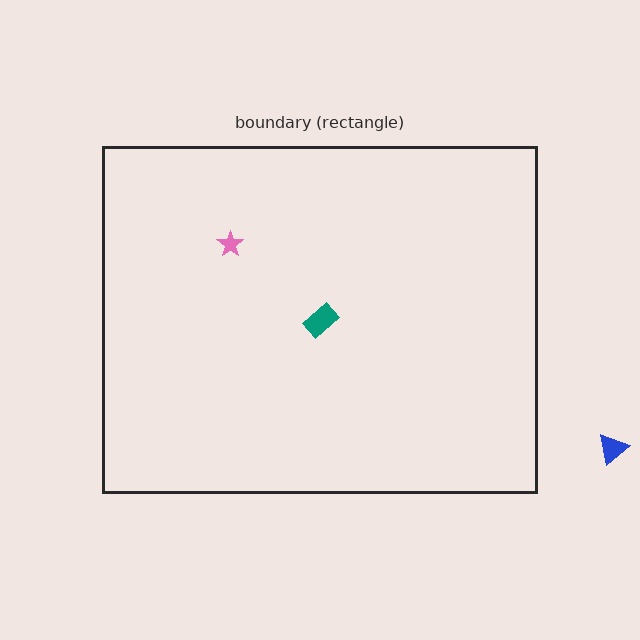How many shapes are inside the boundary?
2 inside, 1 outside.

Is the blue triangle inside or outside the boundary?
Outside.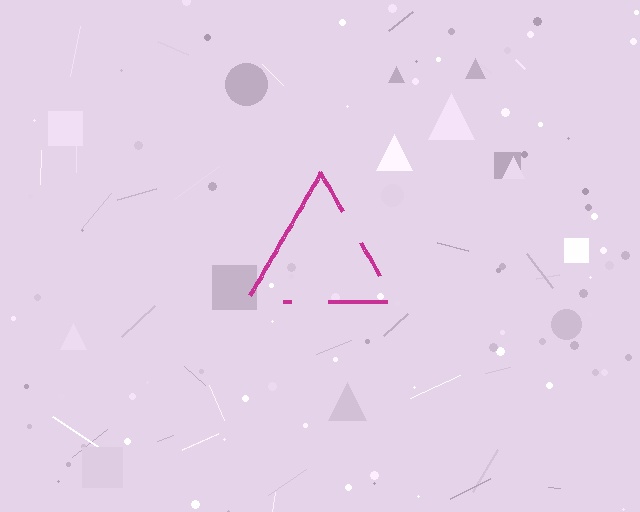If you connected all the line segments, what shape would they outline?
They would outline a triangle.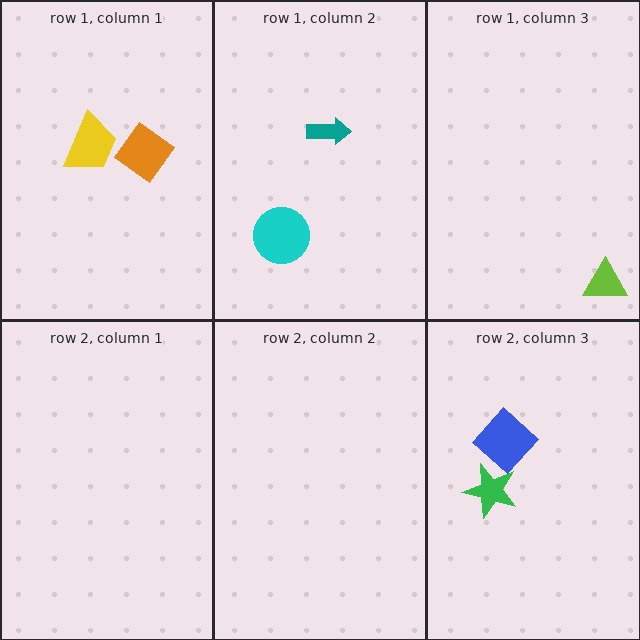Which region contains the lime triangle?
The row 1, column 3 region.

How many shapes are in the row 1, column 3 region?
1.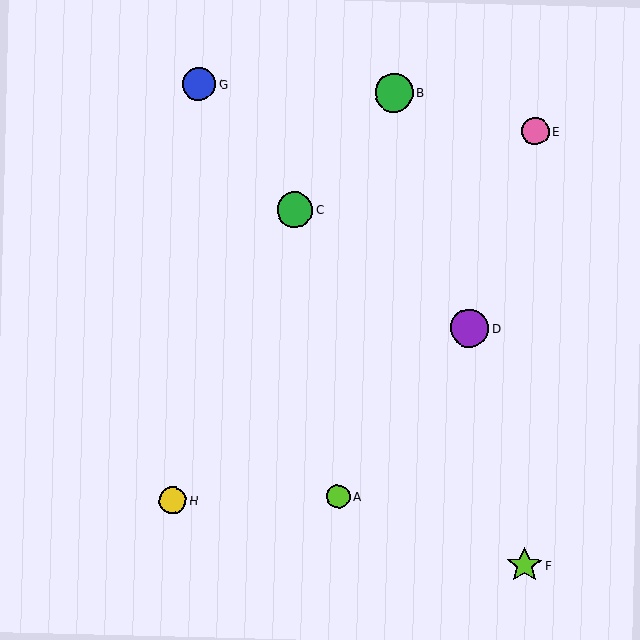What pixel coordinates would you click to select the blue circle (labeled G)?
Click at (199, 84) to select the blue circle G.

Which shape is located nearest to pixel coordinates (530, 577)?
The lime star (labeled F) at (524, 566) is nearest to that location.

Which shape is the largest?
The purple circle (labeled D) is the largest.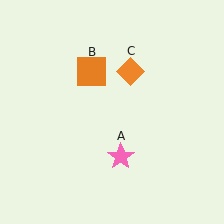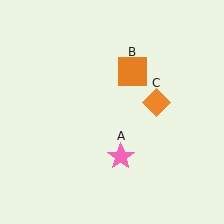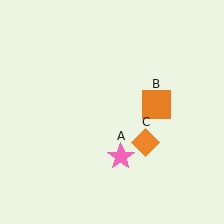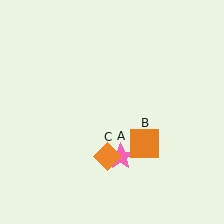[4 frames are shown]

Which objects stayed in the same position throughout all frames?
Pink star (object A) remained stationary.